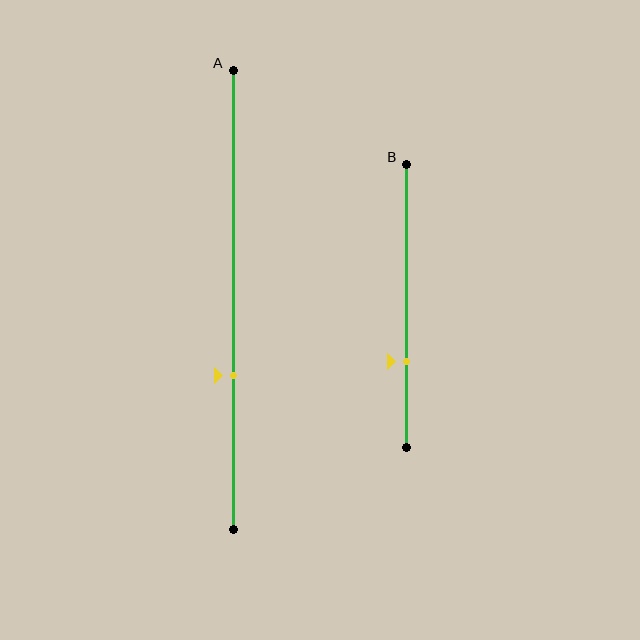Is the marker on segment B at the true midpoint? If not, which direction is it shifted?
No, the marker on segment B is shifted downward by about 20% of the segment length.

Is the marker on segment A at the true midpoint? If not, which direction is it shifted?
No, the marker on segment A is shifted downward by about 17% of the segment length.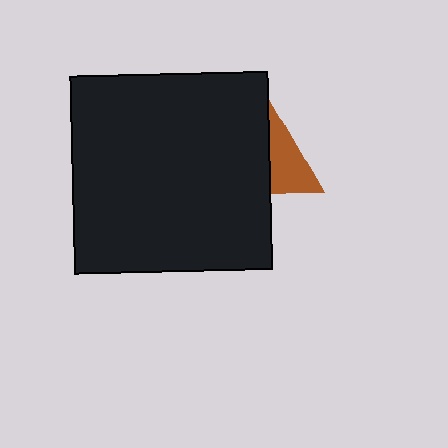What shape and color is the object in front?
The object in front is a black square.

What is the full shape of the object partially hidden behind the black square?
The partially hidden object is a brown triangle.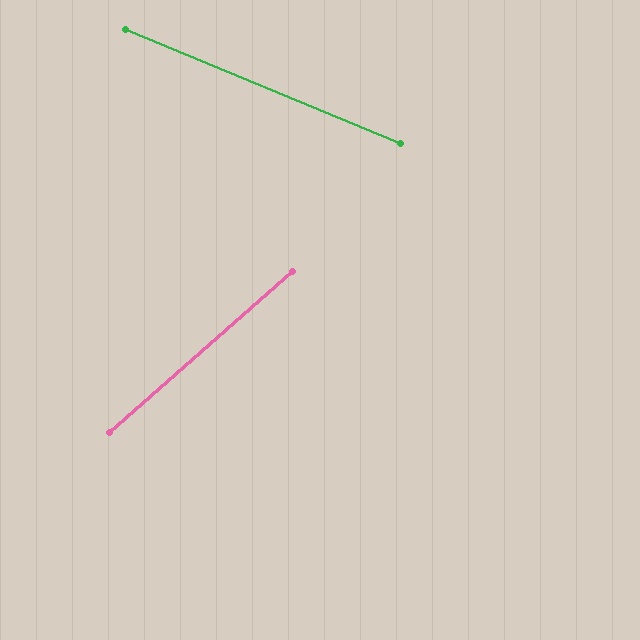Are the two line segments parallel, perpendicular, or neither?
Neither parallel nor perpendicular — they differ by about 64°.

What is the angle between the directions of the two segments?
Approximately 64 degrees.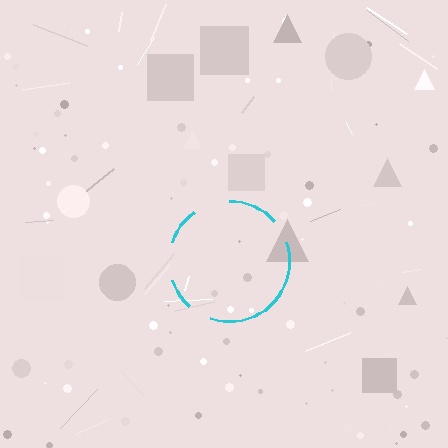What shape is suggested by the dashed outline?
The dashed outline suggests a circle.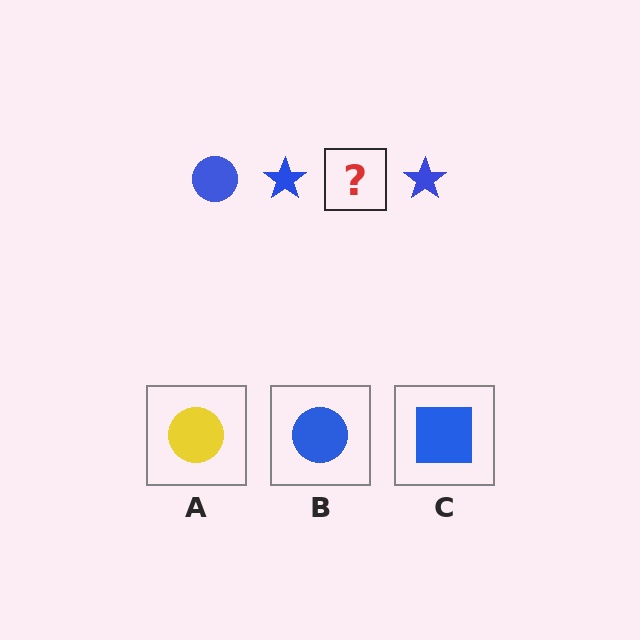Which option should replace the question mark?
Option B.